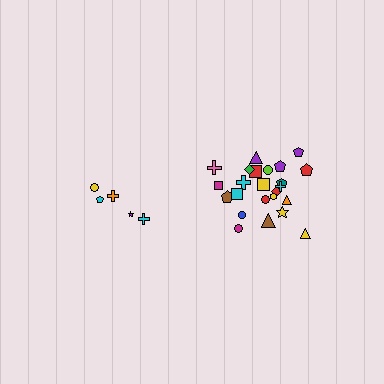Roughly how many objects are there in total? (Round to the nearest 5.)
Roughly 30 objects in total.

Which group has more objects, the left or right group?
The right group.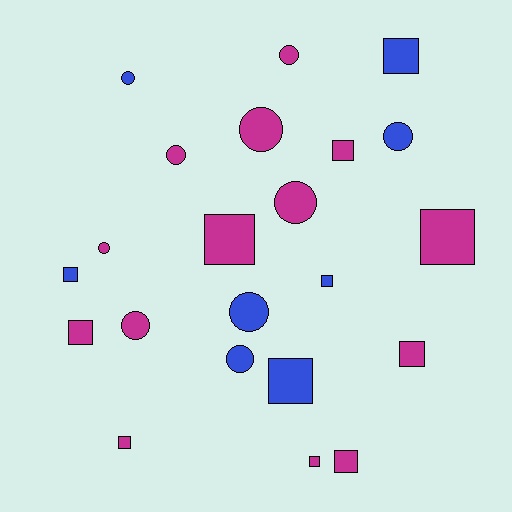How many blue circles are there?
There are 4 blue circles.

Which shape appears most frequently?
Square, with 12 objects.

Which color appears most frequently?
Magenta, with 14 objects.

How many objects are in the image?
There are 22 objects.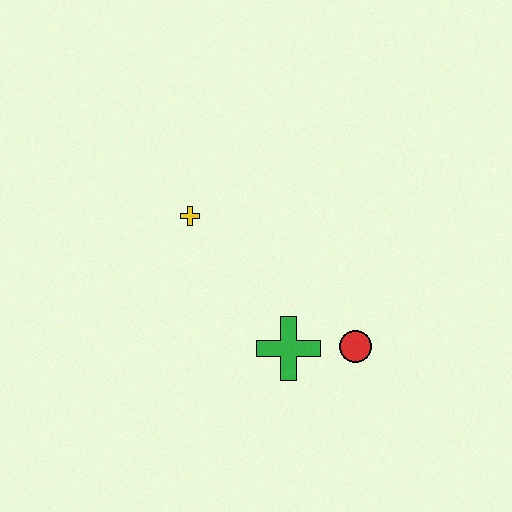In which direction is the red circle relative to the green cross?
The red circle is to the right of the green cross.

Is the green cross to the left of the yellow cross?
No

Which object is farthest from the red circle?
The yellow cross is farthest from the red circle.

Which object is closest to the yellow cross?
The green cross is closest to the yellow cross.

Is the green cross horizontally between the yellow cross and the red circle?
Yes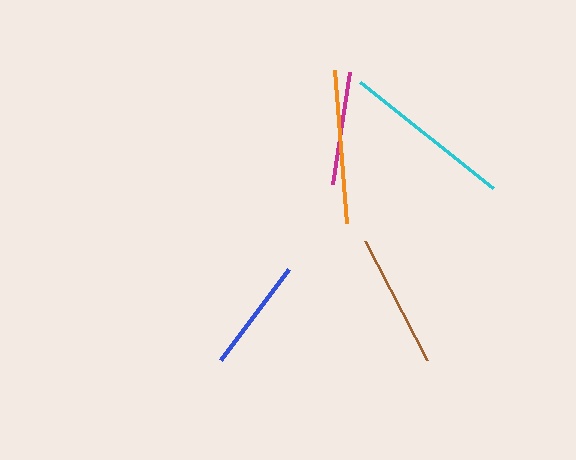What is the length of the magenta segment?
The magenta segment is approximately 113 pixels long.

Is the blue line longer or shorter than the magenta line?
The magenta line is longer than the blue line.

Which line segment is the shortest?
The blue line is the shortest at approximately 113 pixels.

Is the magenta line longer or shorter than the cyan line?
The cyan line is longer than the magenta line.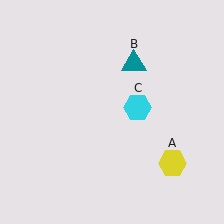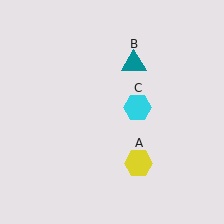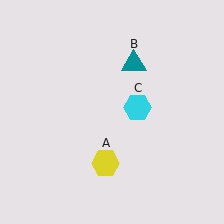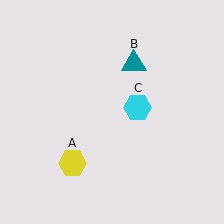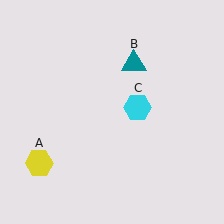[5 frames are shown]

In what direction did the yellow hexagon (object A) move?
The yellow hexagon (object A) moved left.